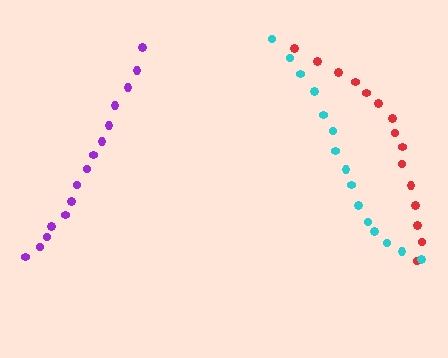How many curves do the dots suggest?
There are 3 distinct paths.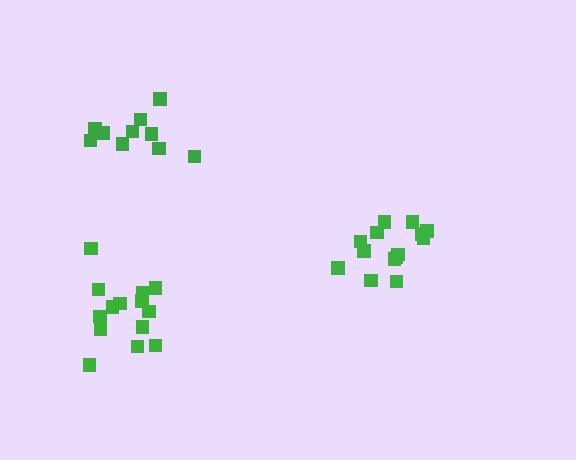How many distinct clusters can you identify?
There are 3 distinct clusters.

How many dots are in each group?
Group 1: 10 dots, Group 2: 14 dots, Group 3: 14 dots (38 total).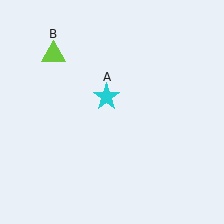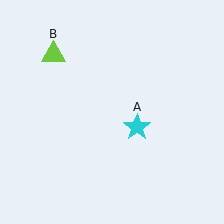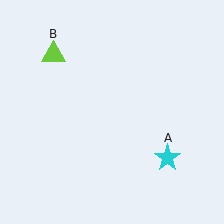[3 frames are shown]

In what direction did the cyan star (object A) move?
The cyan star (object A) moved down and to the right.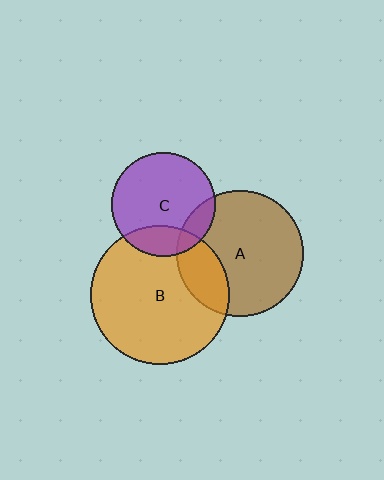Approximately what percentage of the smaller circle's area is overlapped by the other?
Approximately 20%.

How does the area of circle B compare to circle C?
Approximately 1.8 times.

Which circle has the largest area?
Circle B (orange).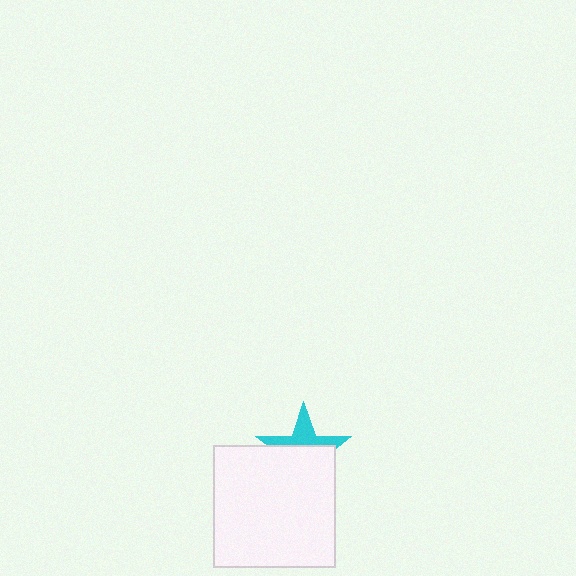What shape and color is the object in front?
The object in front is a white square.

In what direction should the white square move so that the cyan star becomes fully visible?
The white square should move down. That is the shortest direction to clear the overlap and leave the cyan star fully visible.